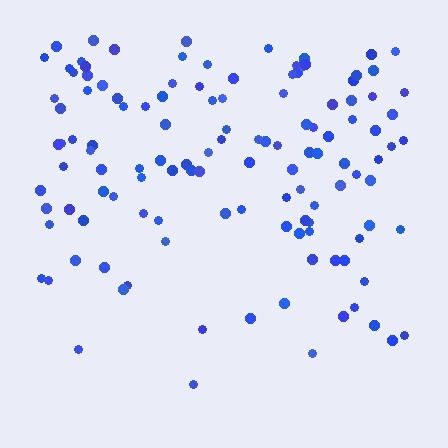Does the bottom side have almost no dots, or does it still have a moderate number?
Still a moderate number, just noticeably fewer than the top.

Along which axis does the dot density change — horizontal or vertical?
Vertical.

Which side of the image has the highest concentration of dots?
The top.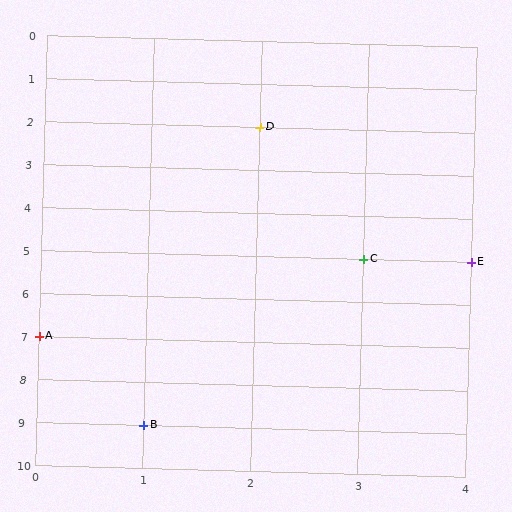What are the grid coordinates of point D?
Point D is at grid coordinates (2, 2).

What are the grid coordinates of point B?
Point B is at grid coordinates (1, 9).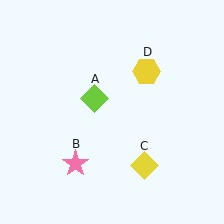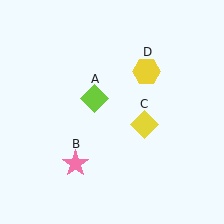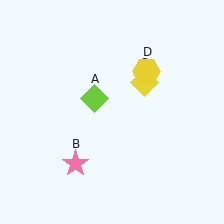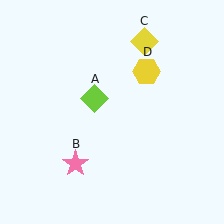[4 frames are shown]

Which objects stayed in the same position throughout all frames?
Lime diamond (object A) and pink star (object B) and yellow hexagon (object D) remained stationary.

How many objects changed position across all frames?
1 object changed position: yellow diamond (object C).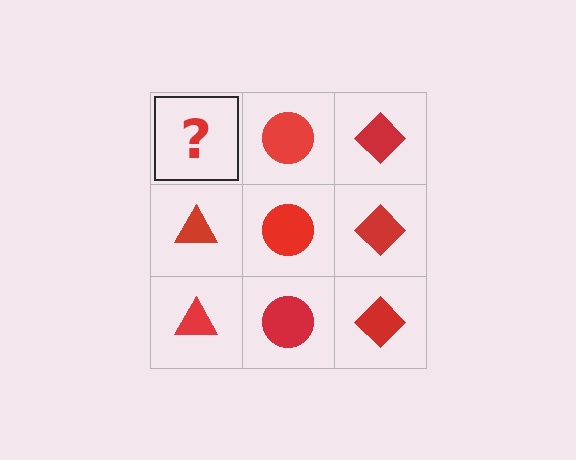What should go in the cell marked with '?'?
The missing cell should contain a red triangle.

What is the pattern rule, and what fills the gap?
The rule is that each column has a consistent shape. The gap should be filled with a red triangle.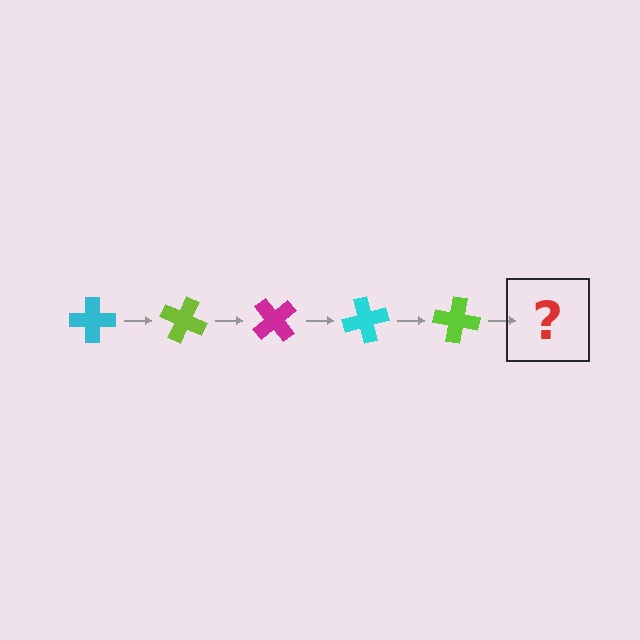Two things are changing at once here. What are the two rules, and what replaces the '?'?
The two rules are that it rotates 25 degrees each step and the color cycles through cyan, lime, and magenta. The '?' should be a magenta cross, rotated 125 degrees from the start.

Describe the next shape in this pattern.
It should be a magenta cross, rotated 125 degrees from the start.